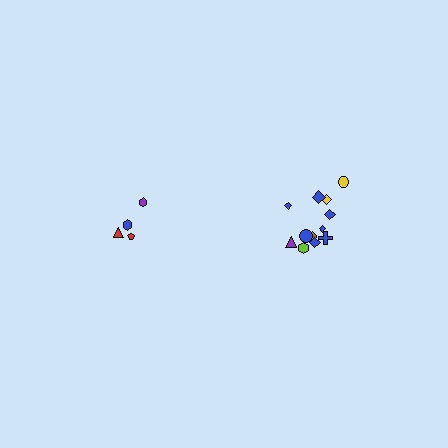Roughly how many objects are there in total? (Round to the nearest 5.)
Roughly 15 objects in total.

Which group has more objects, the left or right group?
The right group.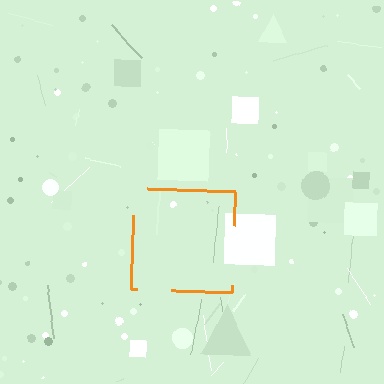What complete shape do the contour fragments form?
The contour fragments form a square.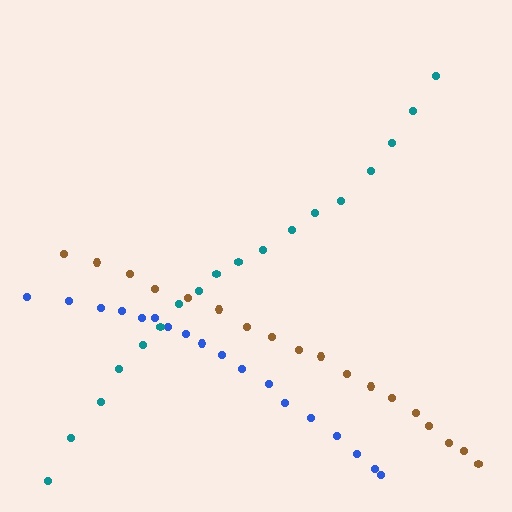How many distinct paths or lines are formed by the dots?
There are 3 distinct paths.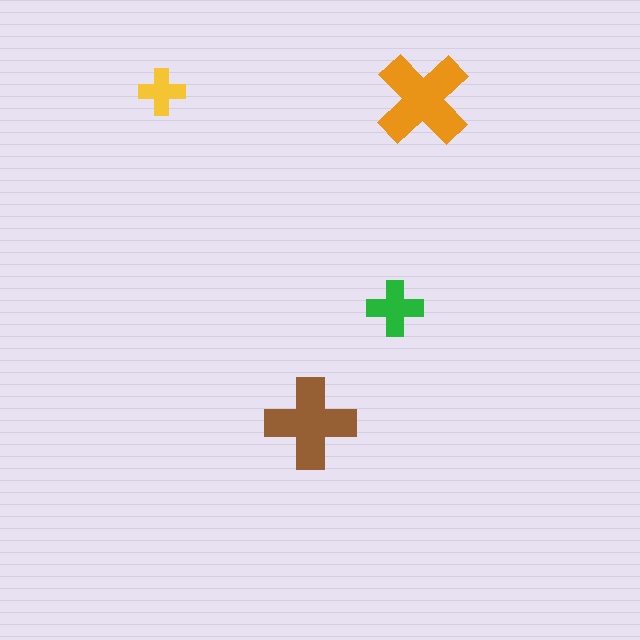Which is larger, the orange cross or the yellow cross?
The orange one.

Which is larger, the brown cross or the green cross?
The brown one.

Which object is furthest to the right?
The orange cross is rightmost.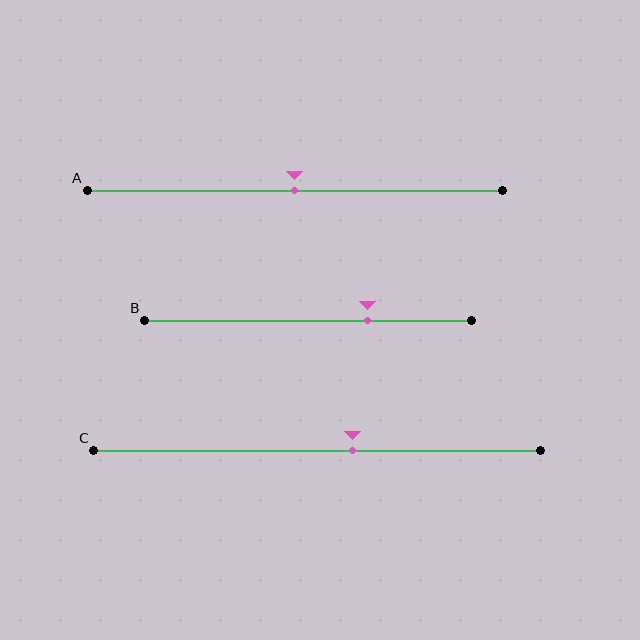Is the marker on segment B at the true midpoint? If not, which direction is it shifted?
No, the marker on segment B is shifted to the right by about 18% of the segment length.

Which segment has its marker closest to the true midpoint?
Segment A has its marker closest to the true midpoint.